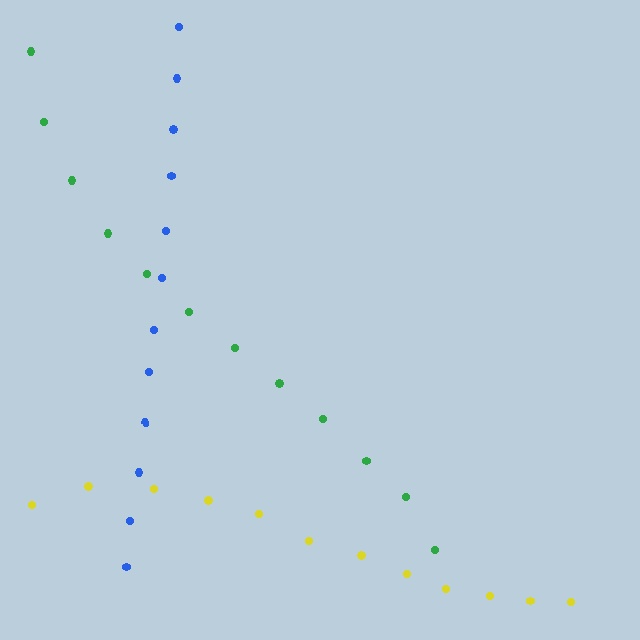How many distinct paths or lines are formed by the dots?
There are 3 distinct paths.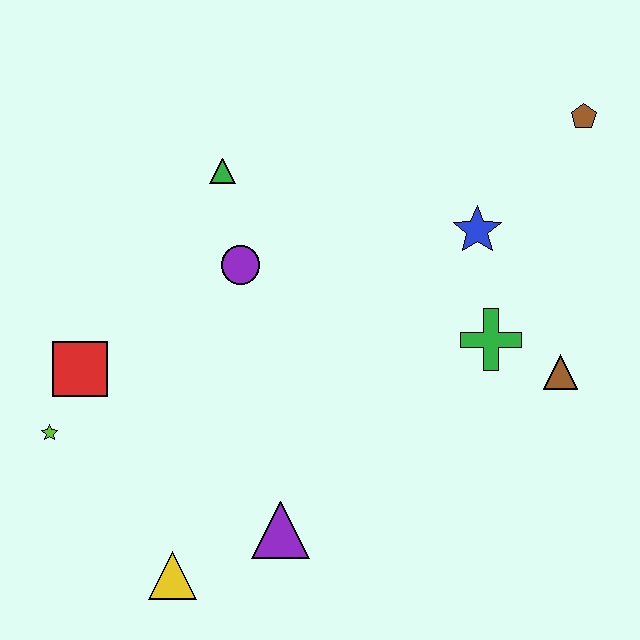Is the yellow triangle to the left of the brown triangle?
Yes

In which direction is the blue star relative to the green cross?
The blue star is above the green cross.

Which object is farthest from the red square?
The brown pentagon is farthest from the red square.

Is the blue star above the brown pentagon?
No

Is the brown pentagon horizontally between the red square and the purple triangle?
No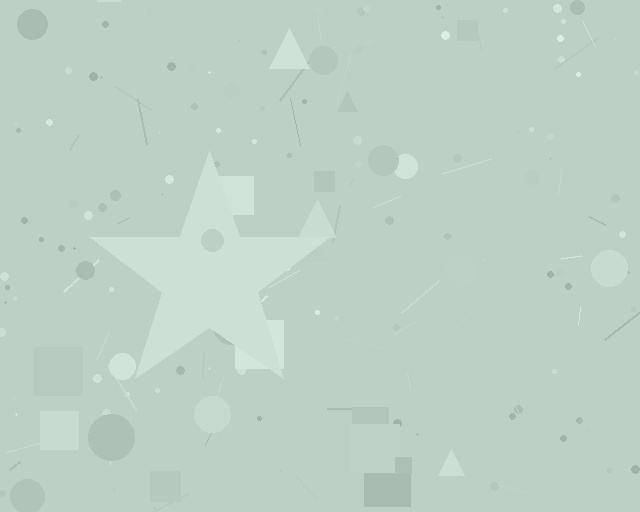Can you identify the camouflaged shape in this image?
The camouflaged shape is a star.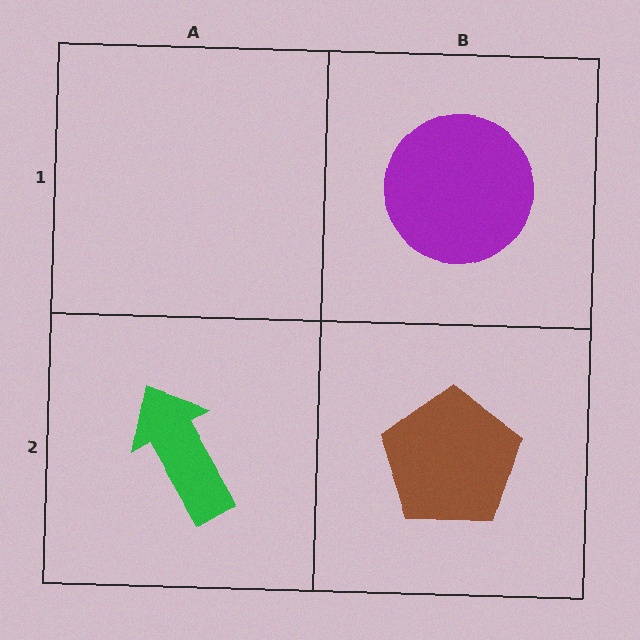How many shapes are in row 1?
1 shape.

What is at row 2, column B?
A brown pentagon.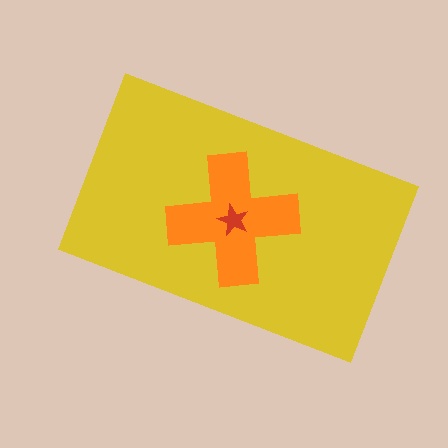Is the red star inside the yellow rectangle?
Yes.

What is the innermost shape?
The red star.